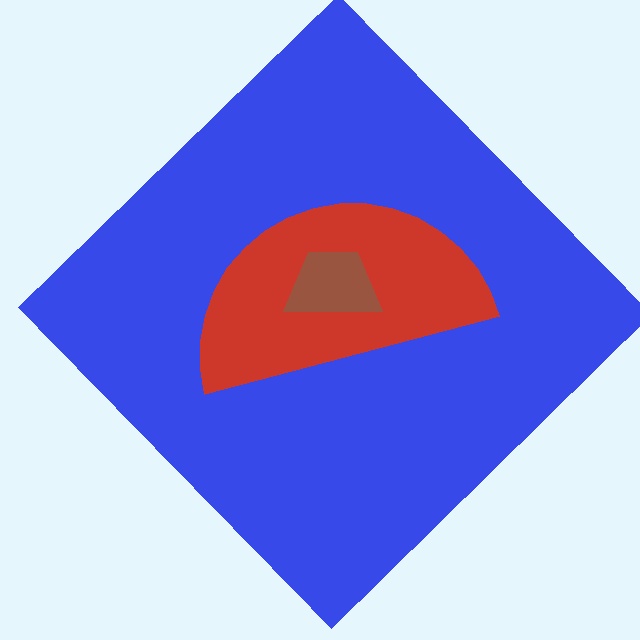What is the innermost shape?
The brown trapezoid.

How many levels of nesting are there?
3.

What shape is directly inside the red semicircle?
The brown trapezoid.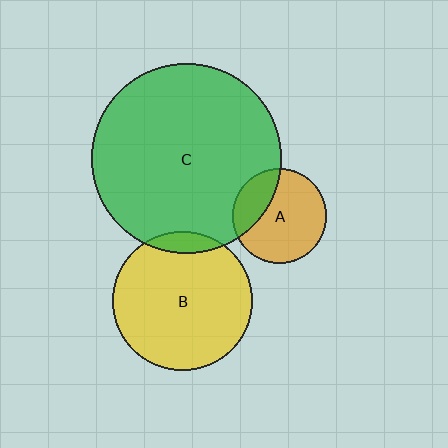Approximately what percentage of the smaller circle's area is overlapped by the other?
Approximately 10%.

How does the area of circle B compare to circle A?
Approximately 2.2 times.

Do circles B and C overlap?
Yes.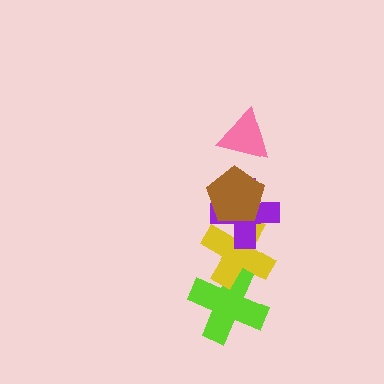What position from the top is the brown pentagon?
The brown pentagon is 2nd from the top.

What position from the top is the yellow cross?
The yellow cross is 4th from the top.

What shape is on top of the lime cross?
The yellow cross is on top of the lime cross.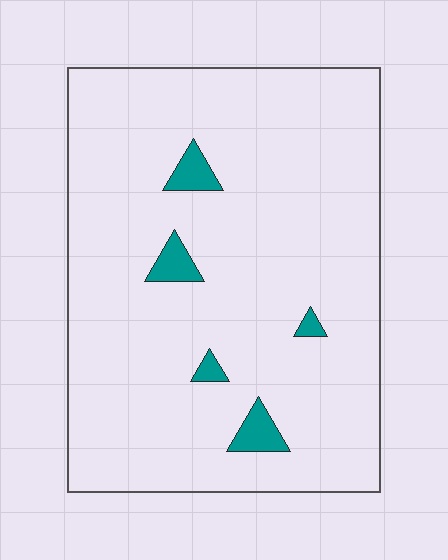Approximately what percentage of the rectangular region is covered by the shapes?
Approximately 5%.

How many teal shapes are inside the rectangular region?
5.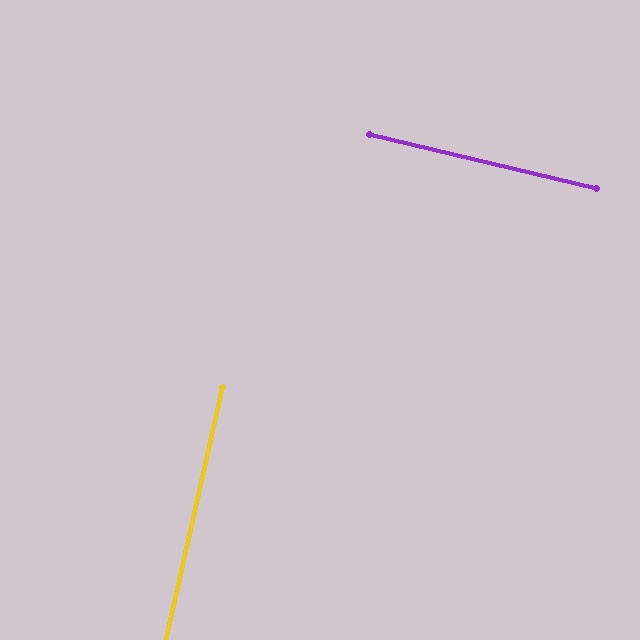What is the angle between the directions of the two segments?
Approximately 89 degrees.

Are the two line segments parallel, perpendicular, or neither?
Perpendicular — they meet at approximately 89°.